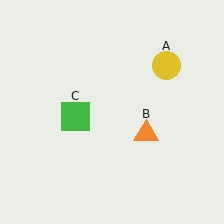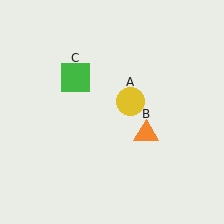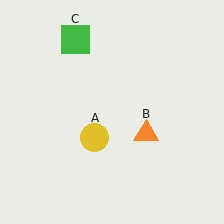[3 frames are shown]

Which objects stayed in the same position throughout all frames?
Orange triangle (object B) remained stationary.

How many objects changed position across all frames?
2 objects changed position: yellow circle (object A), green square (object C).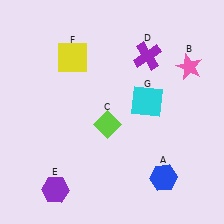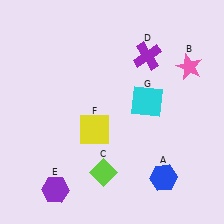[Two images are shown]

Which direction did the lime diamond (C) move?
The lime diamond (C) moved down.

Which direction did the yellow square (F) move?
The yellow square (F) moved down.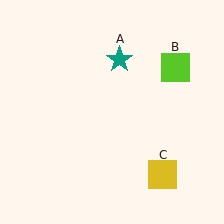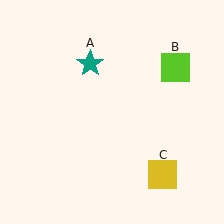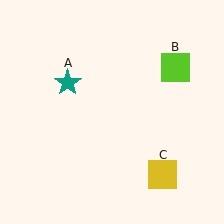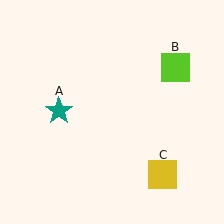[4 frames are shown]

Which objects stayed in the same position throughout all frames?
Lime square (object B) and yellow square (object C) remained stationary.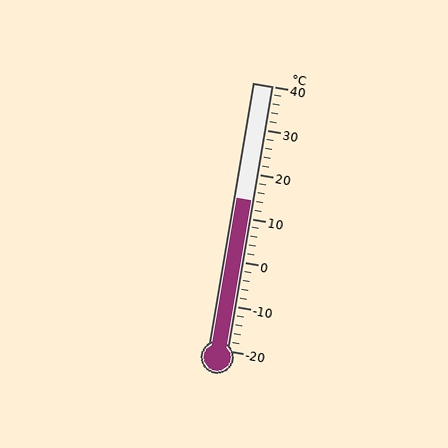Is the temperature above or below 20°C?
The temperature is below 20°C.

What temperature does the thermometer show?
The thermometer shows approximately 14°C.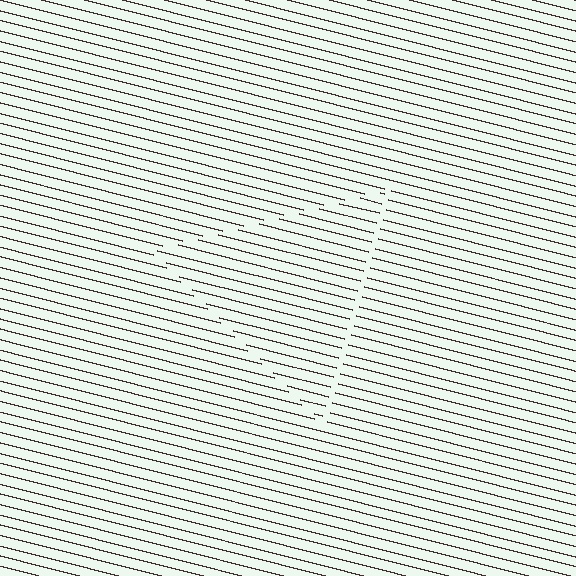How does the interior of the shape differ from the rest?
The interior of the shape contains the same grating, shifted by half a period — the contour is defined by the phase discontinuity where line-ends from the inner and outer gratings abut.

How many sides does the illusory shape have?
3 sides — the line-ends trace a triangle.